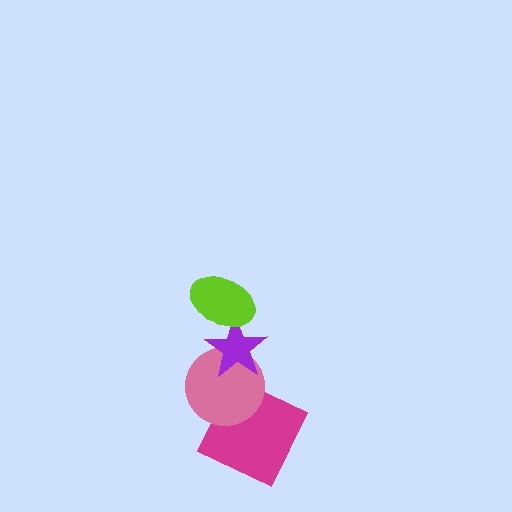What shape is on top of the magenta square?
The pink circle is on top of the magenta square.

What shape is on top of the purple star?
The lime ellipse is on top of the purple star.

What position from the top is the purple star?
The purple star is 2nd from the top.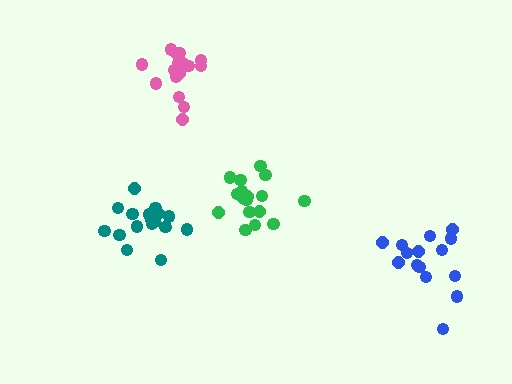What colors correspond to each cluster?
The clusters are colored: teal, green, pink, blue.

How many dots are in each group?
Group 1: 17 dots, Group 2: 18 dots, Group 3: 16 dots, Group 4: 15 dots (66 total).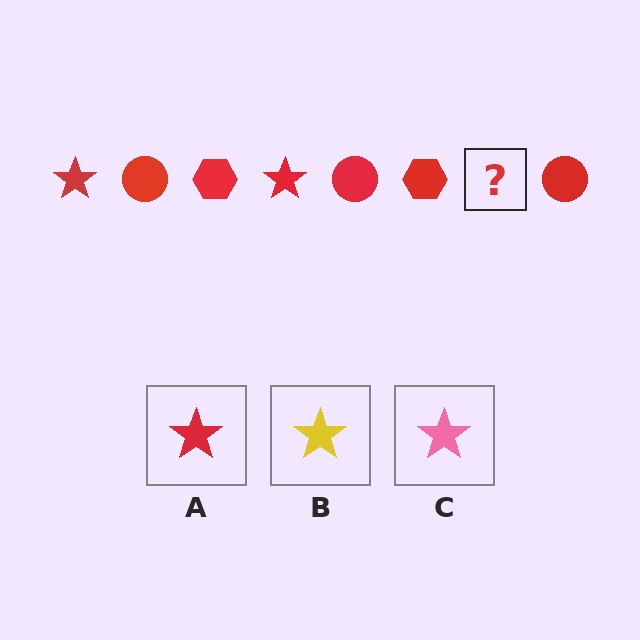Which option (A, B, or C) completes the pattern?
A.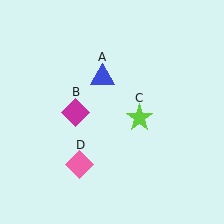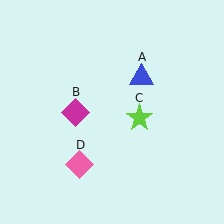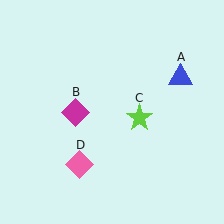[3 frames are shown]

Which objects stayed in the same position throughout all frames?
Magenta diamond (object B) and lime star (object C) and pink diamond (object D) remained stationary.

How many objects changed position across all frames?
1 object changed position: blue triangle (object A).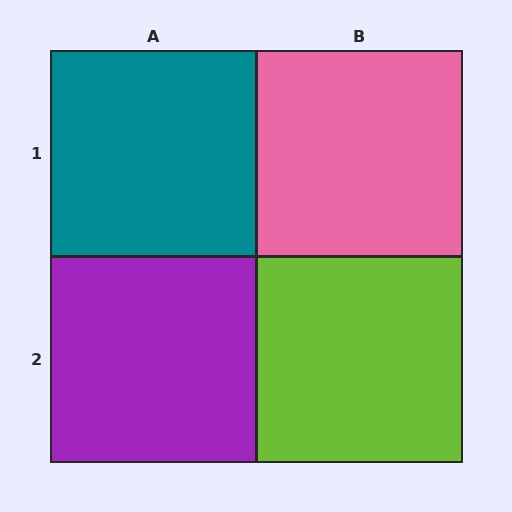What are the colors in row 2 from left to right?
Purple, lime.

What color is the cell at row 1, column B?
Pink.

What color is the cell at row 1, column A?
Teal.